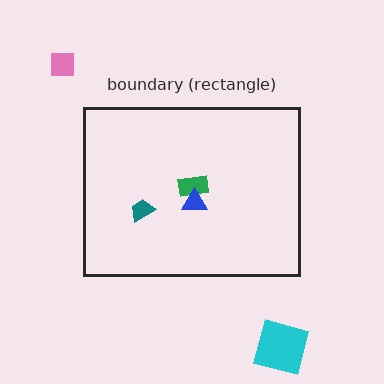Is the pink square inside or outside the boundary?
Outside.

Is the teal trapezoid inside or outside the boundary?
Inside.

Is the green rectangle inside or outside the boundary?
Inside.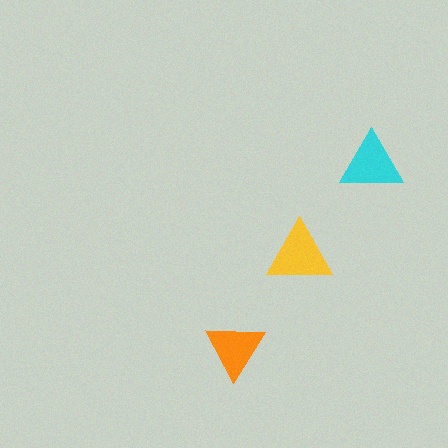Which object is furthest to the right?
The cyan triangle is rightmost.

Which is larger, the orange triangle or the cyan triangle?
The cyan one.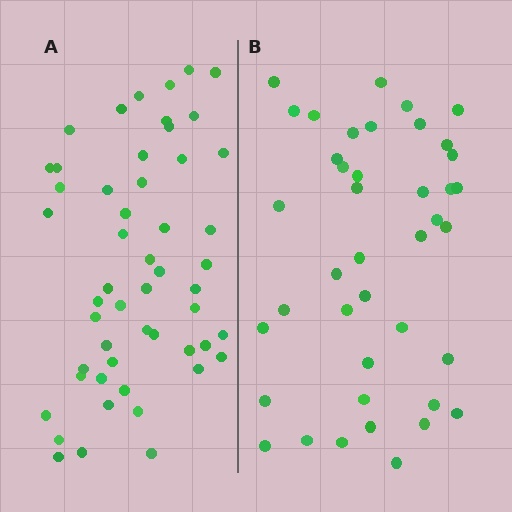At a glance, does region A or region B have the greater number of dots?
Region A (the left region) has more dots.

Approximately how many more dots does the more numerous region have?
Region A has roughly 12 or so more dots than region B.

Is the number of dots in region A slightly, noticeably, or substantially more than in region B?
Region A has noticeably more, but not dramatically so. The ratio is roughly 1.3 to 1.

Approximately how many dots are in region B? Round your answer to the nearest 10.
About 40 dots. (The exact count is 41, which rounds to 40.)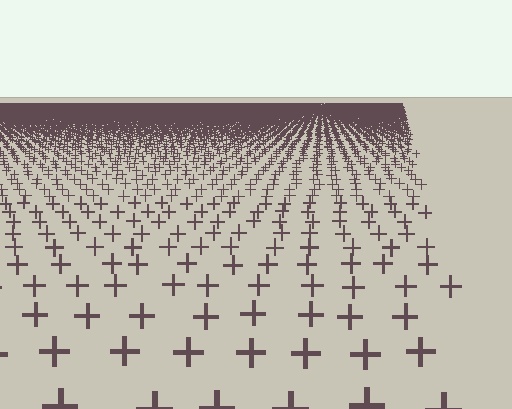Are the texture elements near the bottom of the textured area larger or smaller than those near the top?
Larger. Near the bottom, elements are closer to the viewer and appear at a bigger on-screen size.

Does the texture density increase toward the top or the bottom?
Density increases toward the top.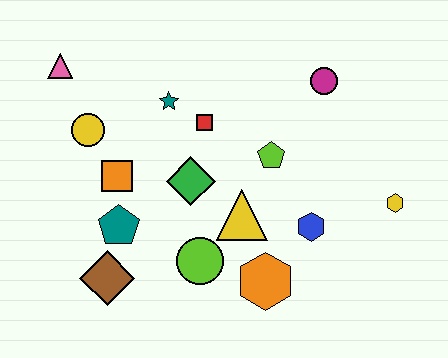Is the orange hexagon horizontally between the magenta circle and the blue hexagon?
No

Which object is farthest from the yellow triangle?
The pink triangle is farthest from the yellow triangle.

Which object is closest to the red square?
The teal star is closest to the red square.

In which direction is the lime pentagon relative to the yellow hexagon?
The lime pentagon is to the left of the yellow hexagon.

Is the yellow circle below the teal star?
Yes